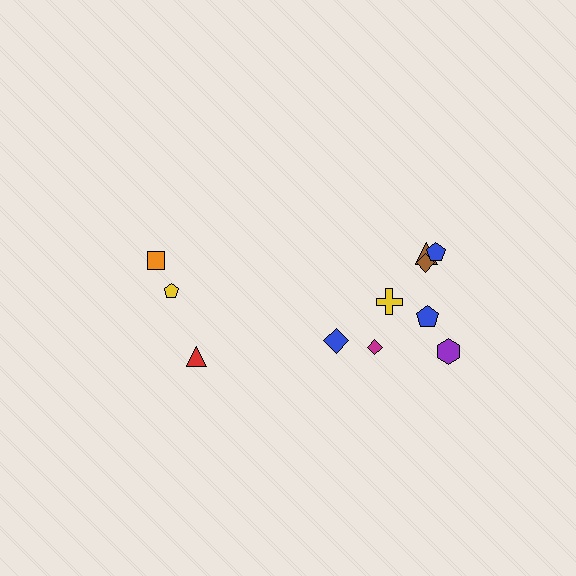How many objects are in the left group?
There are 3 objects.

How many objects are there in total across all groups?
There are 11 objects.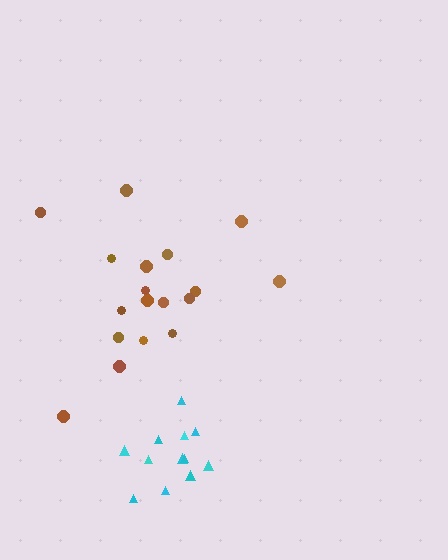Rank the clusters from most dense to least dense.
cyan, brown.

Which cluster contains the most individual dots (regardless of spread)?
Brown (18).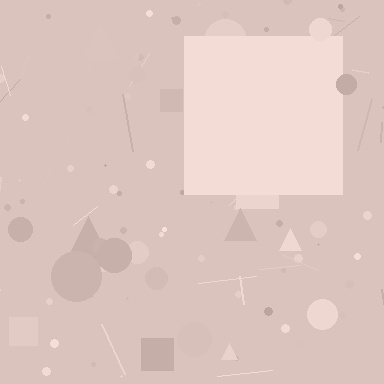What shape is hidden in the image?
A square is hidden in the image.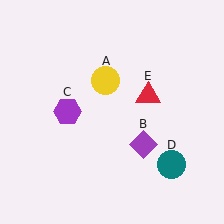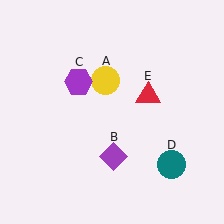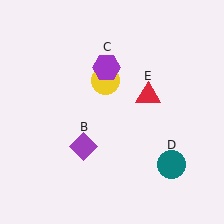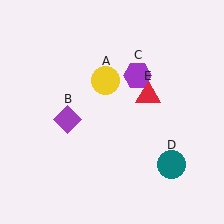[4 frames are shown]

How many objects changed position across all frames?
2 objects changed position: purple diamond (object B), purple hexagon (object C).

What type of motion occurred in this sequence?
The purple diamond (object B), purple hexagon (object C) rotated clockwise around the center of the scene.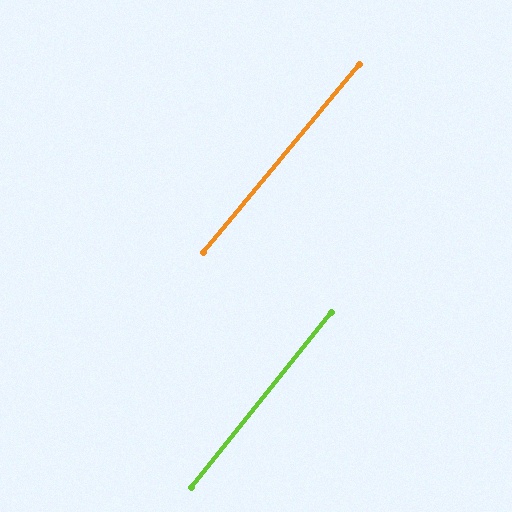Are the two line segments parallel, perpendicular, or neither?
Parallel — their directions differ by only 0.9°.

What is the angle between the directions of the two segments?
Approximately 1 degree.